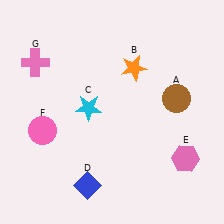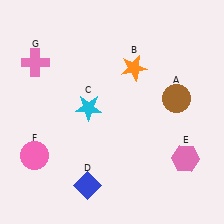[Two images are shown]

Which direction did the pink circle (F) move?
The pink circle (F) moved down.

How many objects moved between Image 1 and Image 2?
1 object moved between the two images.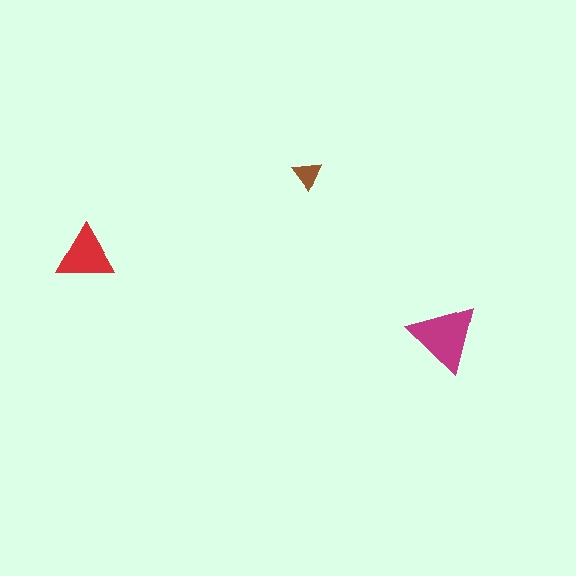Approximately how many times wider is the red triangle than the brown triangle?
About 2 times wider.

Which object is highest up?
The brown triangle is topmost.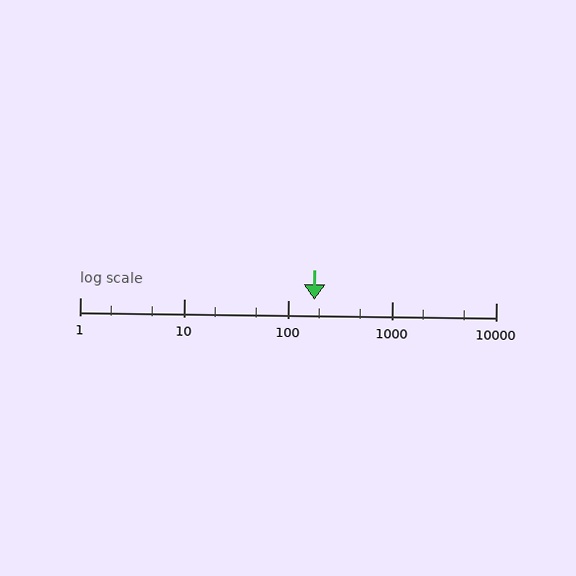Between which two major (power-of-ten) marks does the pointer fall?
The pointer is between 100 and 1000.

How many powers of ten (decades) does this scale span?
The scale spans 4 decades, from 1 to 10000.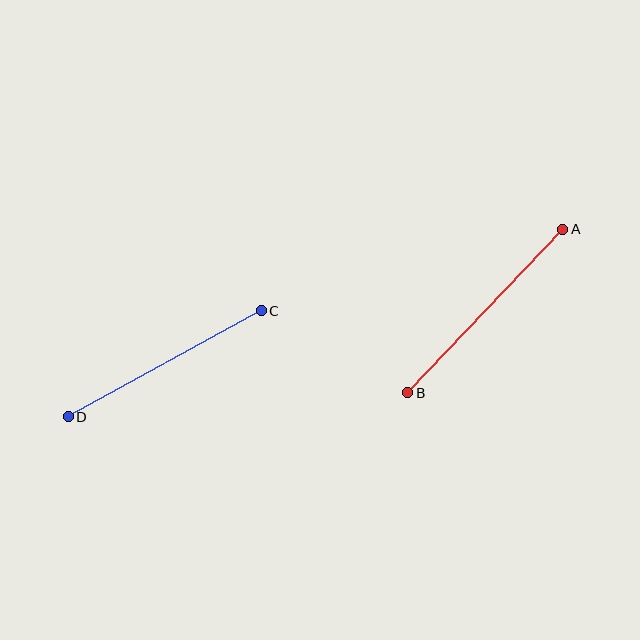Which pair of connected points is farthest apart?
Points A and B are farthest apart.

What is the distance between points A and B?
The distance is approximately 225 pixels.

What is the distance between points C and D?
The distance is approximately 220 pixels.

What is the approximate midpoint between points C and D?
The midpoint is at approximately (165, 364) pixels.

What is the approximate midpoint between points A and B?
The midpoint is at approximately (485, 311) pixels.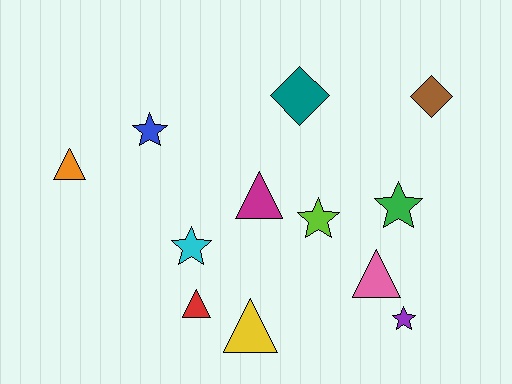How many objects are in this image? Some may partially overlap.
There are 12 objects.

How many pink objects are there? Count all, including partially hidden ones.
There is 1 pink object.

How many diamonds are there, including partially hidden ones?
There are 2 diamonds.